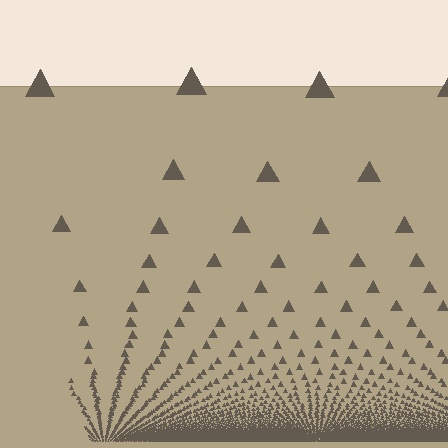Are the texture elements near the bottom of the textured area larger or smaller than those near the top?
Smaller. The gradient is inverted — elements near the bottom are smaller and denser.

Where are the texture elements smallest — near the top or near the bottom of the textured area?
Near the bottom.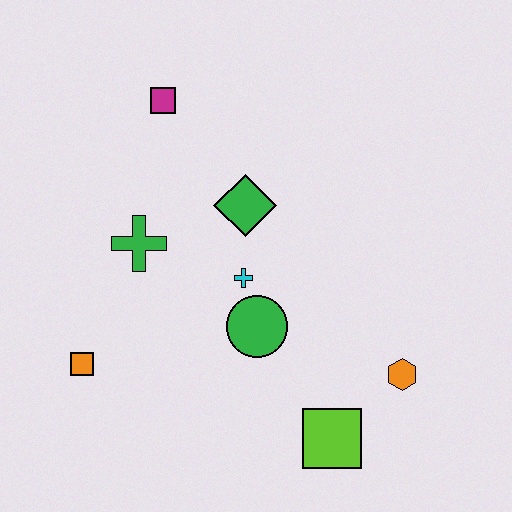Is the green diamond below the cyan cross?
No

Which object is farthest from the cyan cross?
The magenta square is farthest from the cyan cross.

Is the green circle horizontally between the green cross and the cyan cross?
No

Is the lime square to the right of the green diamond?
Yes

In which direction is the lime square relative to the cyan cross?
The lime square is below the cyan cross.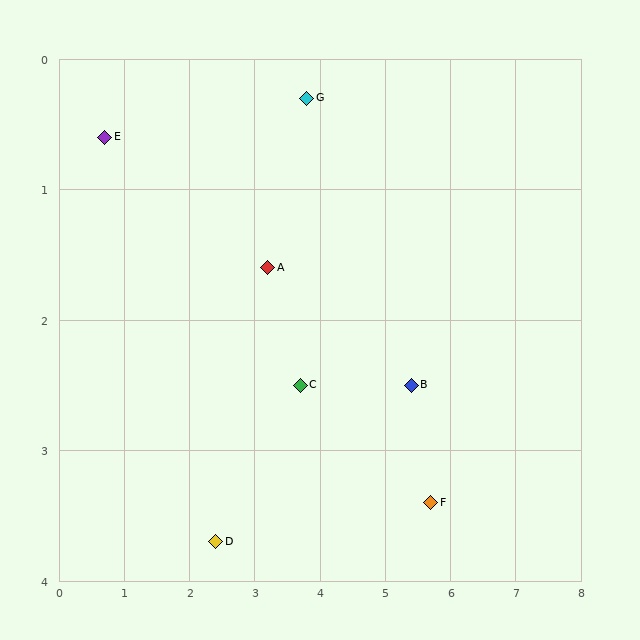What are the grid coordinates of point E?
Point E is at approximately (0.7, 0.6).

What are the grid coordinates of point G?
Point G is at approximately (3.8, 0.3).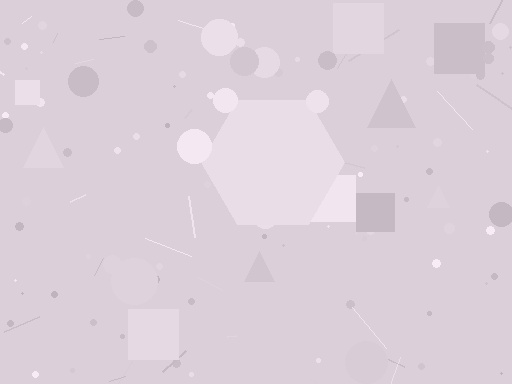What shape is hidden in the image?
A hexagon is hidden in the image.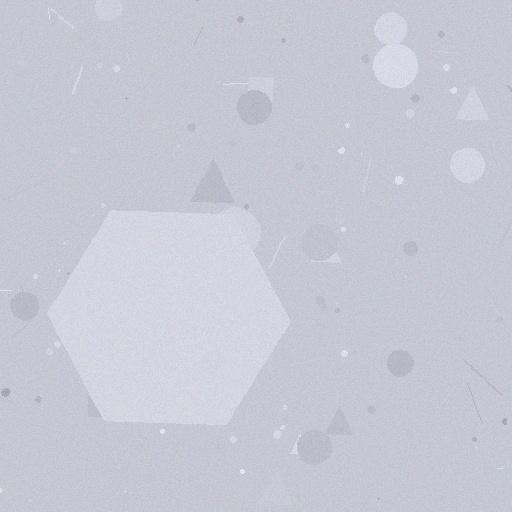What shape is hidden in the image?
A hexagon is hidden in the image.